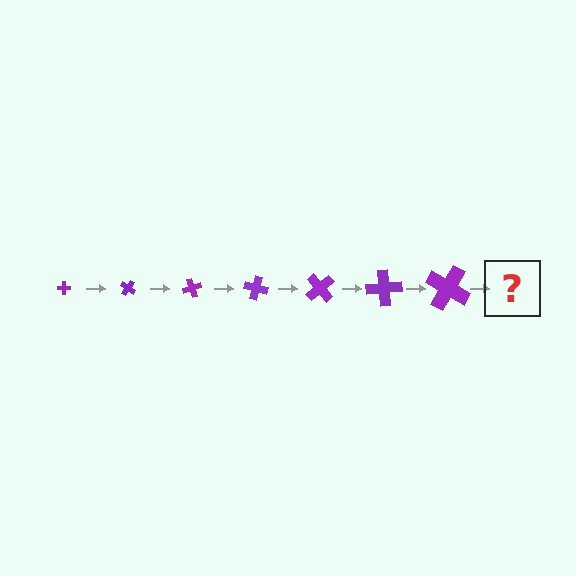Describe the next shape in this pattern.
It should be a cross, larger than the previous one and rotated 245 degrees from the start.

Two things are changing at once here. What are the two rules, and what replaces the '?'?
The two rules are that the cross grows larger each step and it rotates 35 degrees each step. The '?' should be a cross, larger than the previous one and rotated 245 degrees from the start.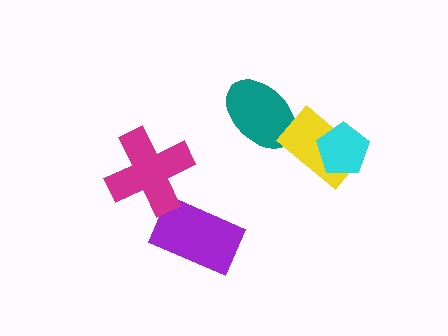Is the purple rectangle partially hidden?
No, no other shape covers it.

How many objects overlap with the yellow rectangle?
2 objects overlap with the yellow rectangle.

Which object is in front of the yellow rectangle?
The cyan pentagon is in front of the yellow rectangle.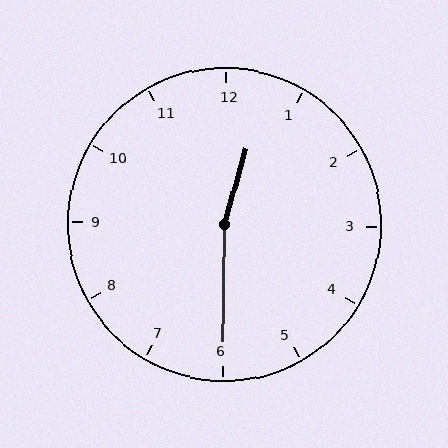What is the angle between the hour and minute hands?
Approximately 165 degrees.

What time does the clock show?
12:30.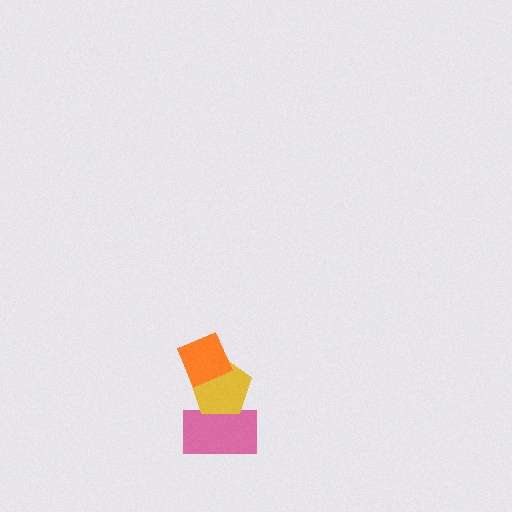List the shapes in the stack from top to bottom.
From top to bottom: the orange diamond, the yellow pentagon, the pink rectangle.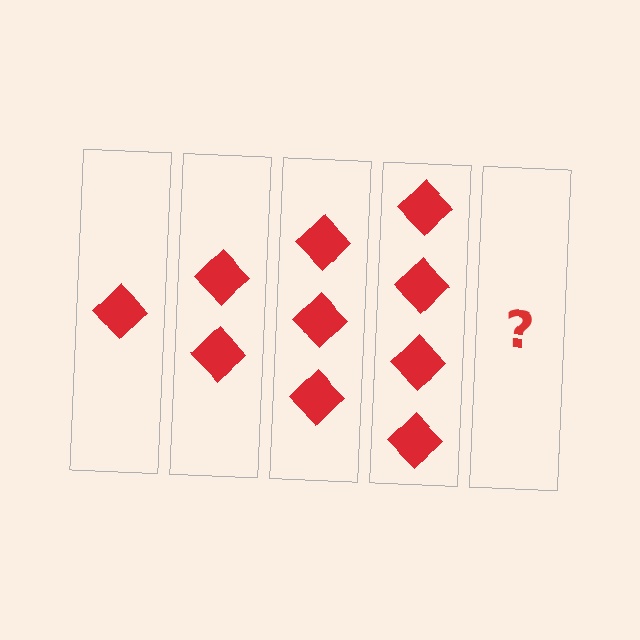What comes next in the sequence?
The next element should be 5 diamonds.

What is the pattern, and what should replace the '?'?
The pattern is that each step adds one more diamond. The '?' should be 5 diamonds.